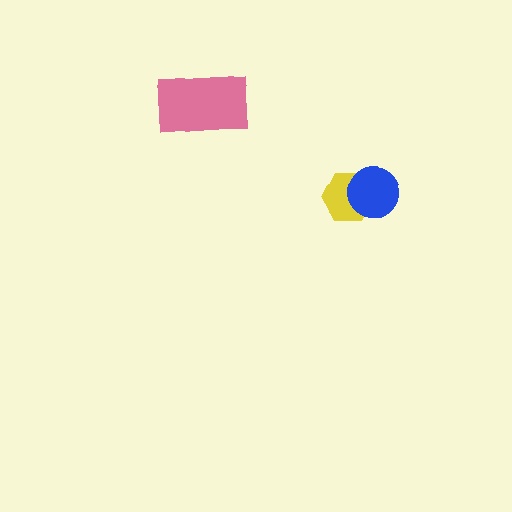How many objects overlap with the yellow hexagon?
1 object overlaps with the yellow hexagon.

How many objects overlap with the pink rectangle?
0 objects overlap with the pink rectangle.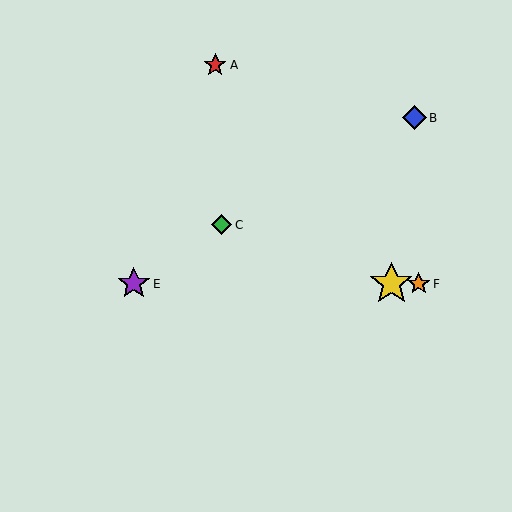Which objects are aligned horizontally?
Objects D, E, F are aligned horizontally.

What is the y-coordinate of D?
Object D is at y≈284.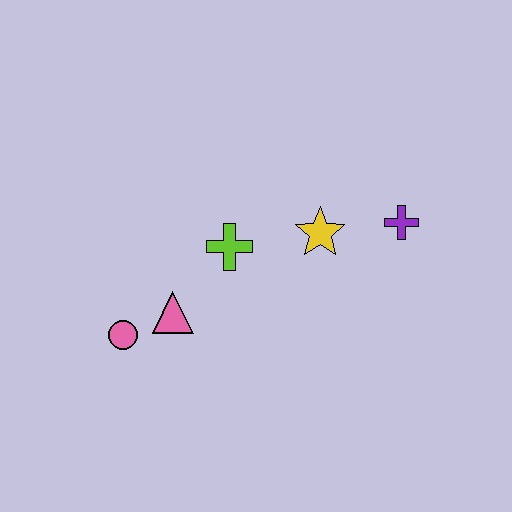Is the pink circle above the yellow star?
No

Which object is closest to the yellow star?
The purple cross is closest to the yellow star.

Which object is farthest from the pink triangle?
The purple cross is farthest from the pink triangle.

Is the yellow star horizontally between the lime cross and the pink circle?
No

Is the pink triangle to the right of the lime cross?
No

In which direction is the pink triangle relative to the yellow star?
The pink triangle is to the left of the yellow star.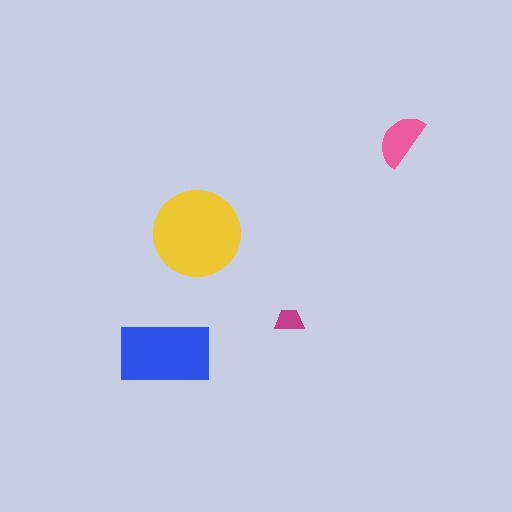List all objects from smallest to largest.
The magenta trapezoid, the pink semicircle, the blue rectangle, the yellow circle.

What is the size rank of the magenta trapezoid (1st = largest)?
4th.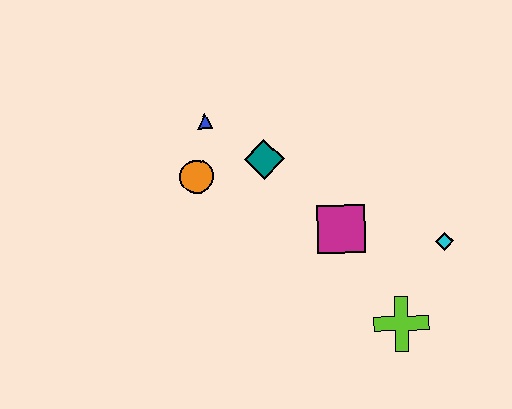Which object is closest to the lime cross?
The cyan diamond is closest to the lime cross.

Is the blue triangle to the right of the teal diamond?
No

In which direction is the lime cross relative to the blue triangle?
The lime cross is below the blue triangle.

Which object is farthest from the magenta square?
The blue triangle is farthest from the magenta square.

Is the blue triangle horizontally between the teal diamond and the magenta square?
No